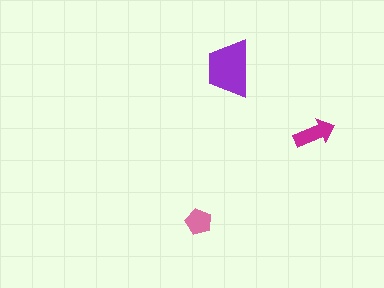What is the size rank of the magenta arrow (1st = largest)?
2nd.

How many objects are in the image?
There are 3 objects in the image.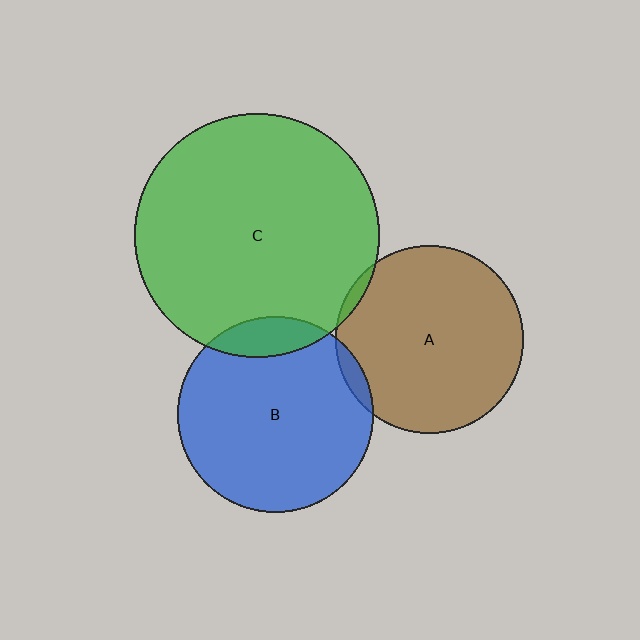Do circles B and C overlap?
Yes.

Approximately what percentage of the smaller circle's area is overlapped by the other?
Approximately 10%.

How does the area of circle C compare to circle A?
Approximately 1.7 times.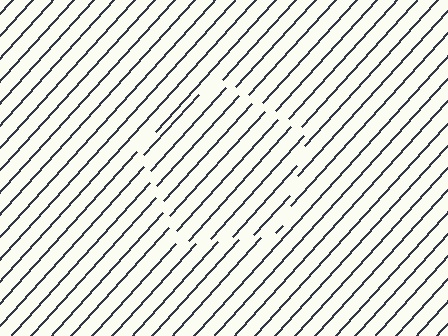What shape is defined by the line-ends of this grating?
An illusory pentagon. The interior of the shape contains the same grating, shifted by half a period — the contour is defined by the phase discontinuity where line-ends from the inner and outer gratings abut.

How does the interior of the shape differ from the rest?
The interior of the shape contains the same grating, shifted by half a period — the contour is defined by the phase discontinuity where line-ends from the inner and outer gratings abut.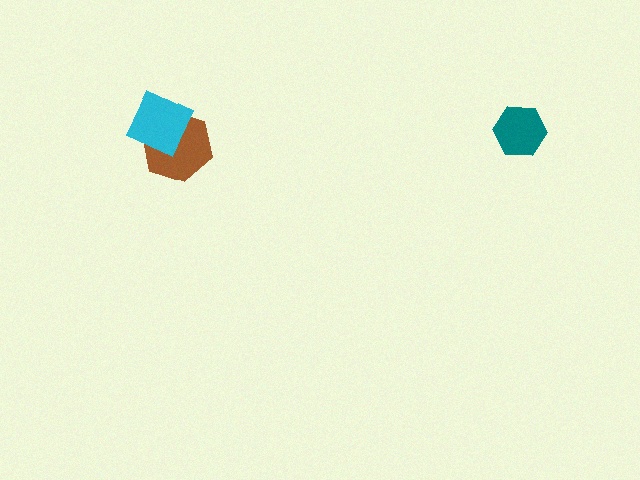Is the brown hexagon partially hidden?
Yes, it is partially covered by another shape.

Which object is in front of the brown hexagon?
The cyan square is in front of the brown hexagon.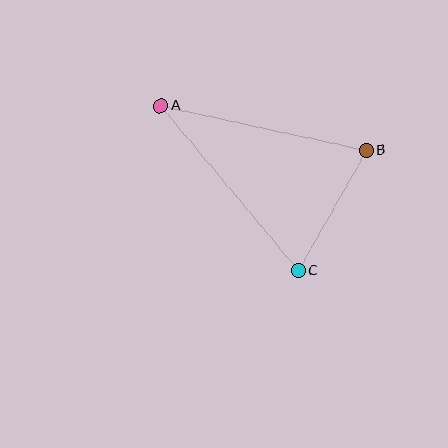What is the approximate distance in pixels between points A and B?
The distance between A and B is approximately 210 pixels.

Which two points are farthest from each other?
Points A and C are farthest from each other.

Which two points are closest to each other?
Points B and C are closest to each other.